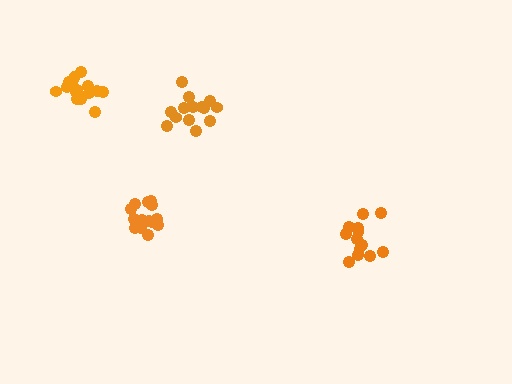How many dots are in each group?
Group 1: 17 dots, Group 2: 13 dots, Group 3: 14 dots, Group 4: 17 dots (61 total).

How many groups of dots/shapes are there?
There are 4 groups.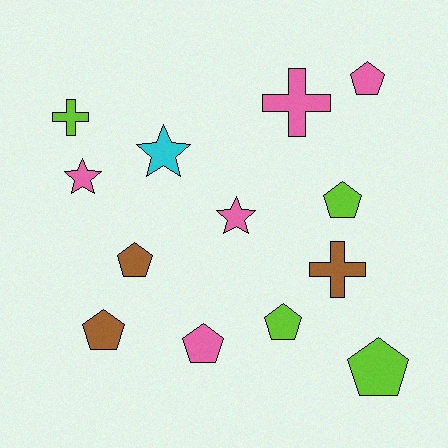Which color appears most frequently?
Pink, with 5 objects.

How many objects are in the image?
There are 13 objects.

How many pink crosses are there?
There is 1 pink cross.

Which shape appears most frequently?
Pentagon, with 7 objects.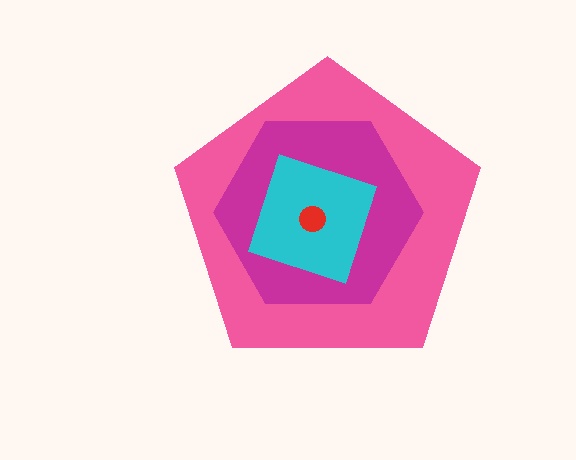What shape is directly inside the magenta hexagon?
The cyan square.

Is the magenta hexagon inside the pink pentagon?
Yes.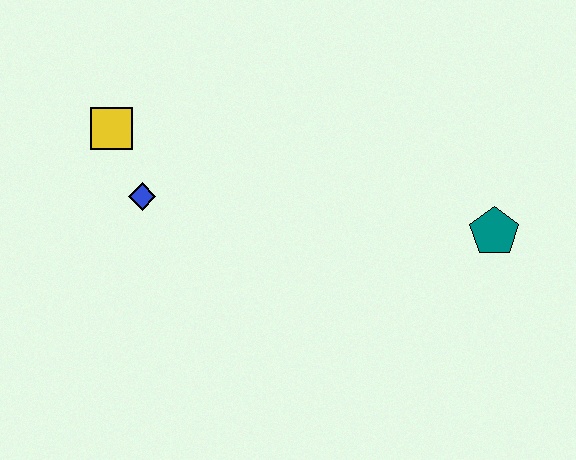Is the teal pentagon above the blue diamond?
No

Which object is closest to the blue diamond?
The yellow square is closest to the blue diamond.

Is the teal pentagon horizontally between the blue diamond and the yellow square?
No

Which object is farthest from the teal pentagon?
The yellow square is farthest from the teal pentagon.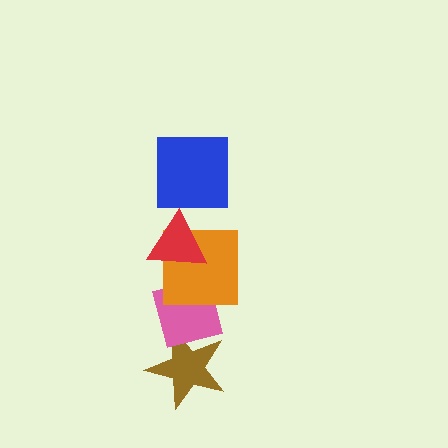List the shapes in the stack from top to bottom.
From top to bottom: the blue square, the red triangle, the orange square, the pink square, the brown star.